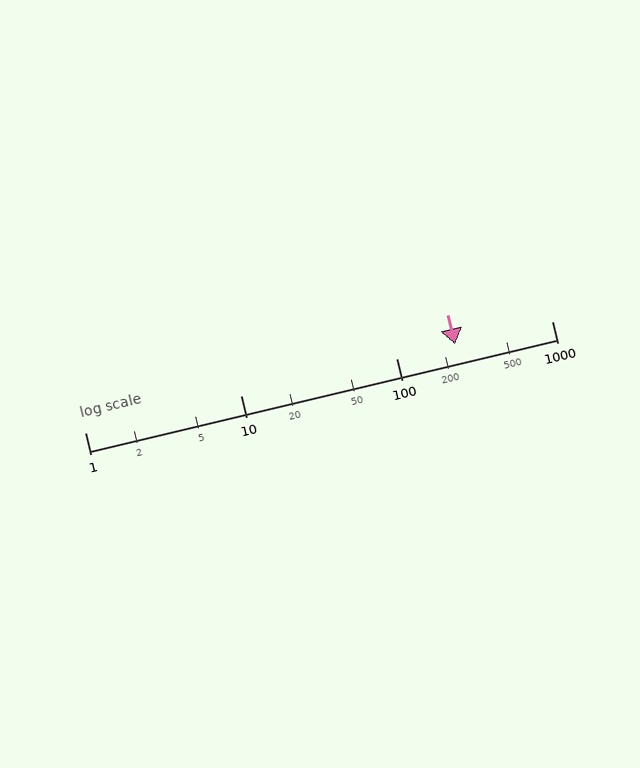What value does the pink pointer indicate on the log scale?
The pointer indicates approximately 240.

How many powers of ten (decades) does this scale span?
The scale spans 3 decades, from 1 to 1000.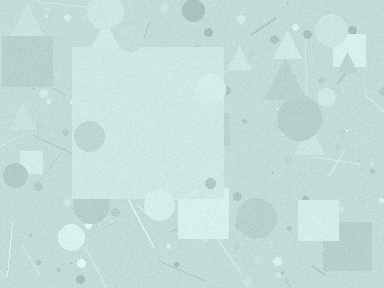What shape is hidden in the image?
A square is hidden in the image.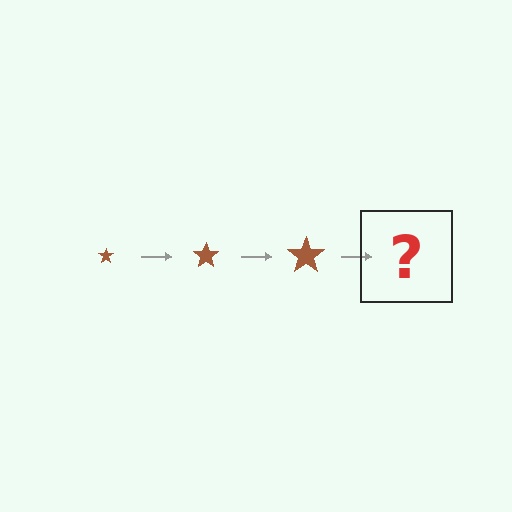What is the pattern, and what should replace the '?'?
The pattern is that the star gets progressively larger each step. The '?' should be a brown star, larger than the previous one.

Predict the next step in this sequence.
The next step is a brown star, larger than the previous one.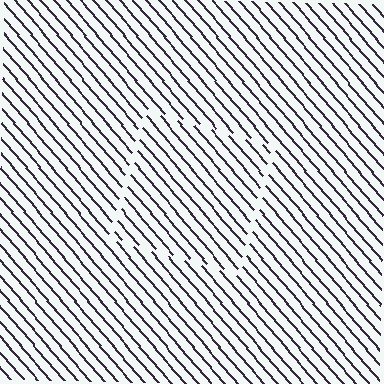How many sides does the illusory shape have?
4 sides — the line-ends trace a square.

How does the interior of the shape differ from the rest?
The interior of the shape contains the same grating, shifted by half a period — the contour is defined by the phase discontinuity where line-ends from the inner and outer gratings abut.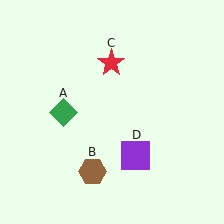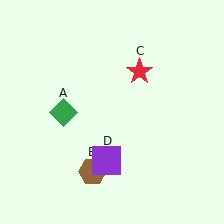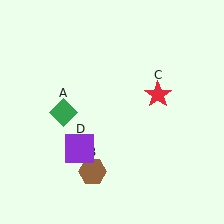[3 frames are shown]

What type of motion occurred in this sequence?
The red star (object C), purple square (object D) rotated clockwise around the center of the scene.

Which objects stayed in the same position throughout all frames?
Green diamond (object A) and brown hexagon (object B) remained stationary.